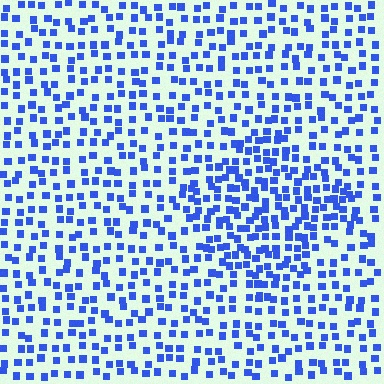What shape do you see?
I see a diamond.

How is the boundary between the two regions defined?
The boundary is defined by a change in element density (approximately 1.7x ratio). All elements are the same color, size, and shape.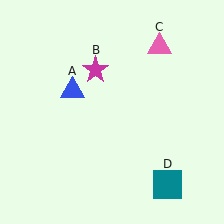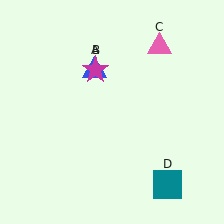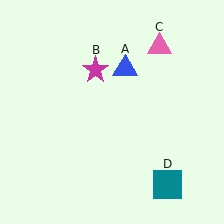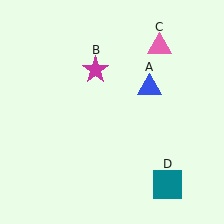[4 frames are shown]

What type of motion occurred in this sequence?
The blue triangle (object A) rotated clockwise around the center of the scene.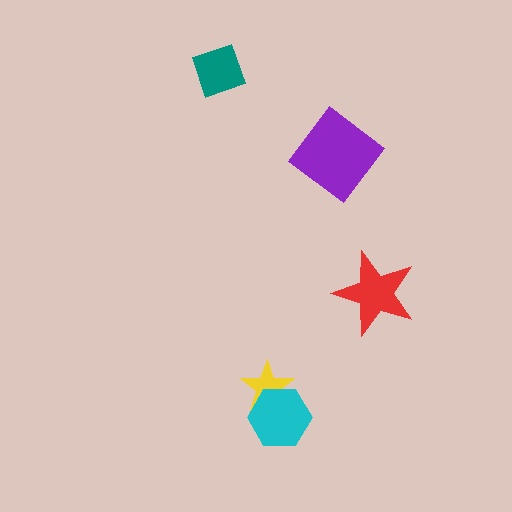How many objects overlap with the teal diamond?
0 objects overlap with the teal diamond.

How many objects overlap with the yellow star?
1 object overlaps with the yellow star.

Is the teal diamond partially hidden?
No, no other shape covers it.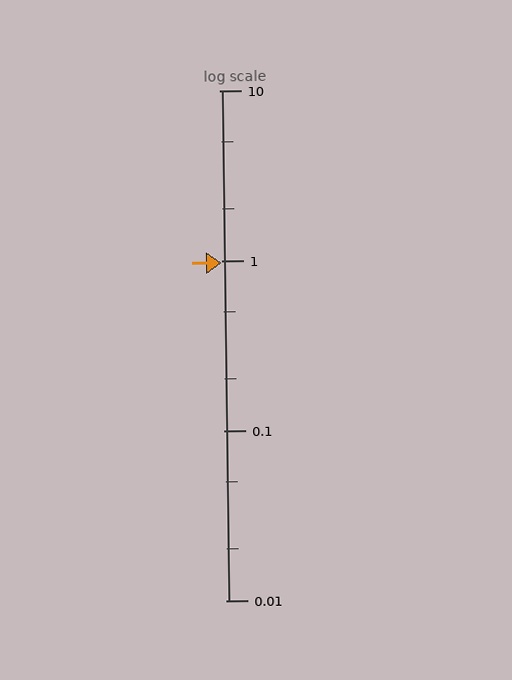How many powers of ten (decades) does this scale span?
The scale spans 3 decades, from 0.01 to 10.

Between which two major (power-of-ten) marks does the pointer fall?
The pointer is between 0.1 and 1.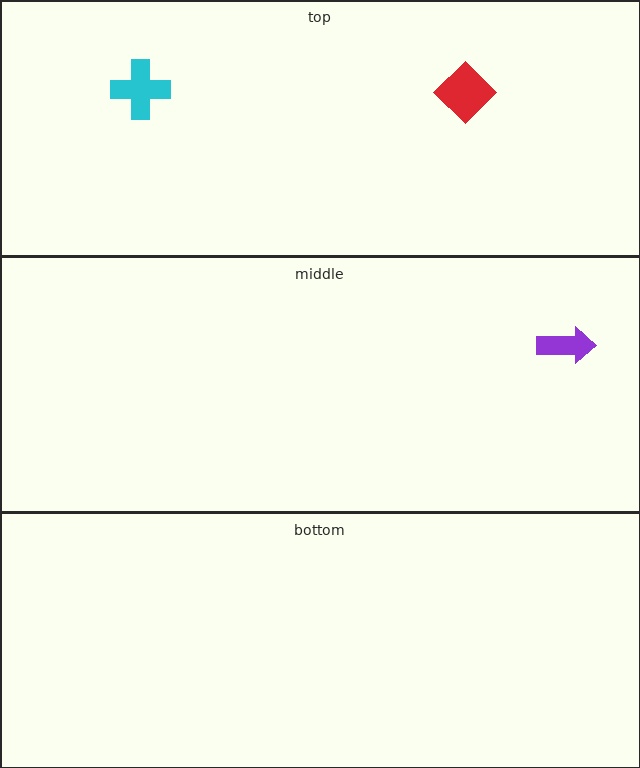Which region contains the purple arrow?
The middle region.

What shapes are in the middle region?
The purple arrow.